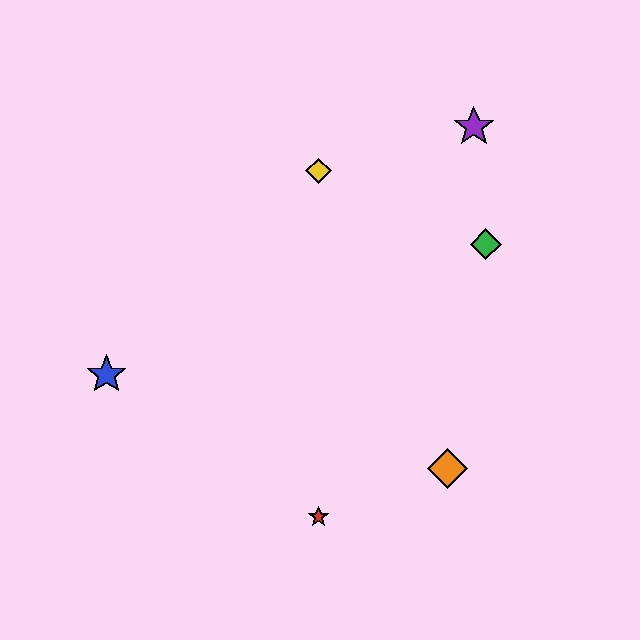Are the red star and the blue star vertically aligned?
No, the red star is at x≈318 and the blue star is at x≈106.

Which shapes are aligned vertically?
The red star, the yellow diamond are aligned vertically.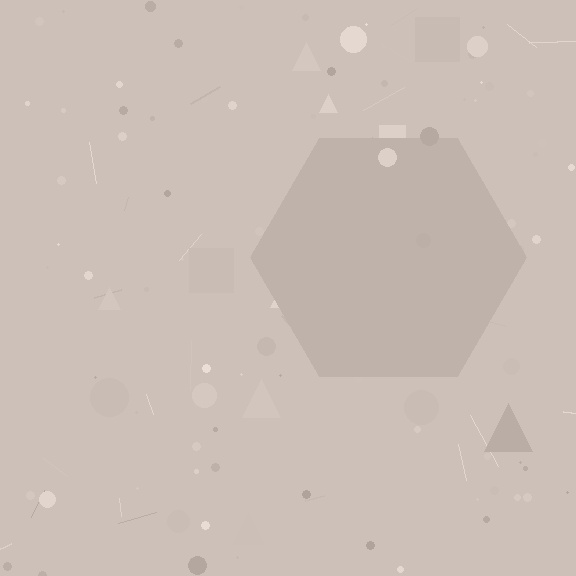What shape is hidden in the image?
A hexagon is hidden in the image.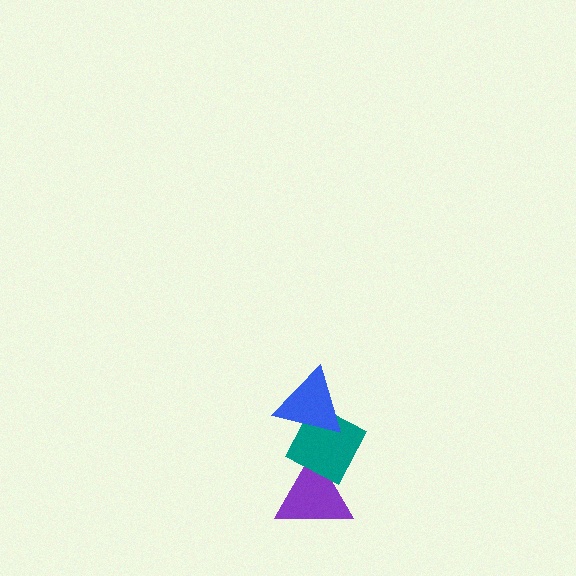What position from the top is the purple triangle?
The purple triangle is 3rd from the top.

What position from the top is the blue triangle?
The blue triangle is 1st from the top.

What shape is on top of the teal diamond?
The blue triangle is on top of the teal diamond.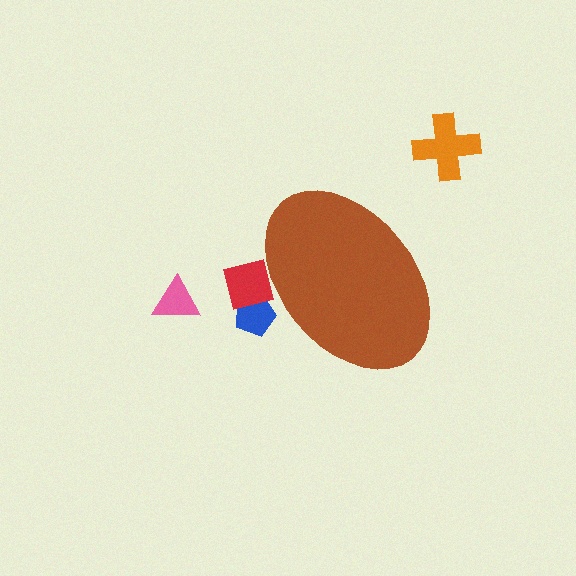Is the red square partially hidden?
Yes, the red square is partially hidden behind the brown ellipse.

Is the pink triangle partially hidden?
No, the pink triangle is fully visible.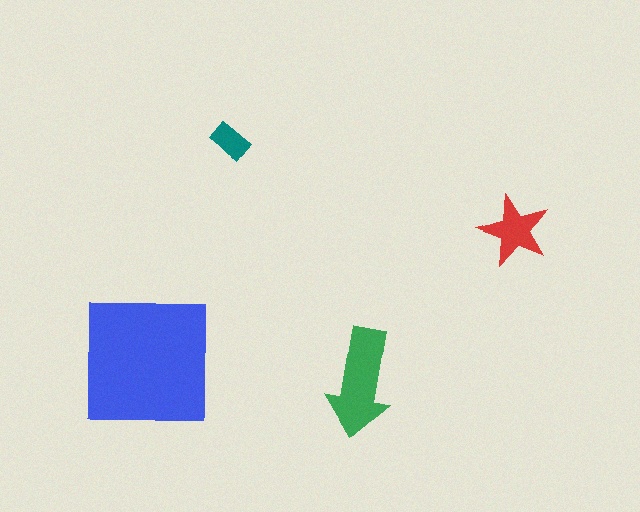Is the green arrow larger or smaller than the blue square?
Smaller.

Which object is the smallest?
The teal rectangle.